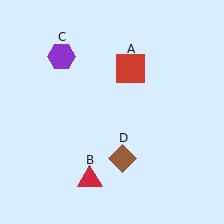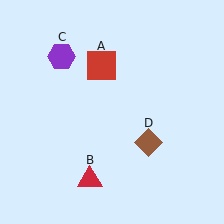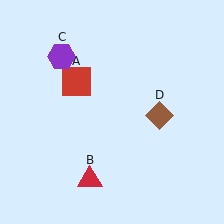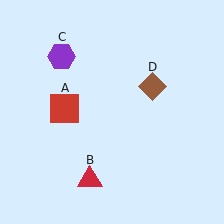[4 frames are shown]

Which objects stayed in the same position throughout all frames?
Red triangle (object B) and purple hexagon (object C) remained stationary.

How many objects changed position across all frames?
2 objects changed position: red square (object A), brown diamond (object D).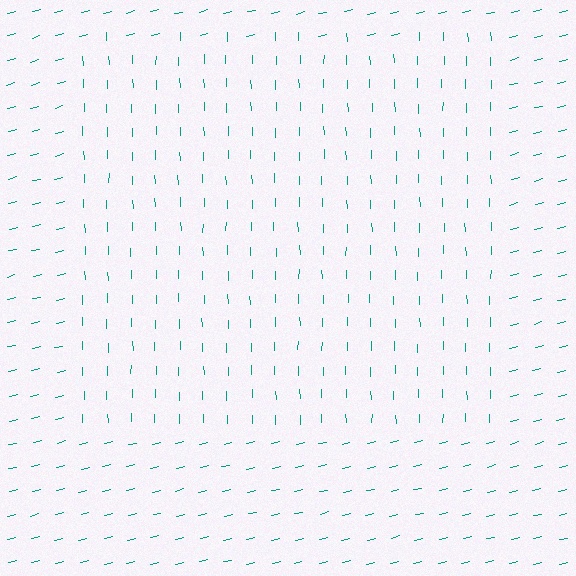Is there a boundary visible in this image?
Yes, there is a texture boundary formed by a change in line orientation.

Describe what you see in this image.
The image is filled with small teal line segments. A rectangle region in the image has lines oriented differently from the surrounding lines, creating a visible texture boundary.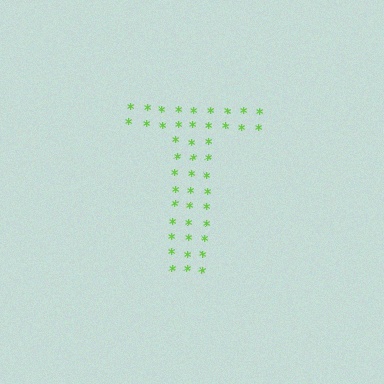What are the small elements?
The small elements are asterisks.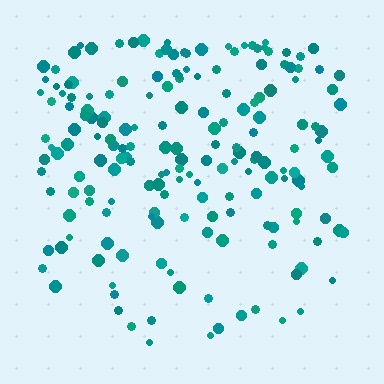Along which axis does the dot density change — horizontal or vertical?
Vertical.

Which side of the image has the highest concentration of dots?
The top.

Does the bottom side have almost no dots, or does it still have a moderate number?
Still a moderate number, just noticeably fewer than the top.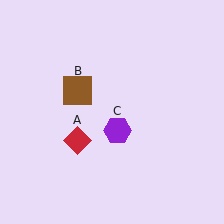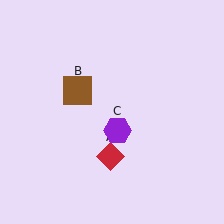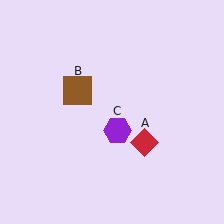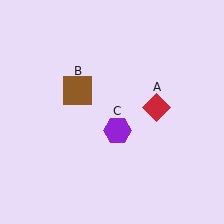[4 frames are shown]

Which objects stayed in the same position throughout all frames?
Brown square (object B) and purple hexagon (object C) remained stationary.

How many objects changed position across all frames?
1 object changed position: red diamond (object A).